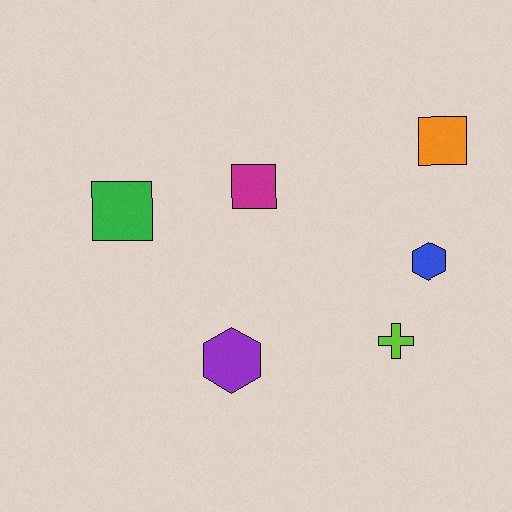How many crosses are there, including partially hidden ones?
There is 1 cross.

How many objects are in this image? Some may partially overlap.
There are 6 objects.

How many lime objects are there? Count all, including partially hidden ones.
There is 1 lime object.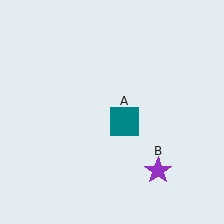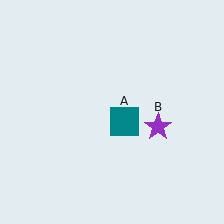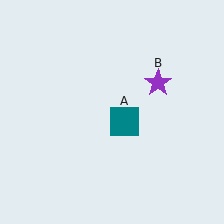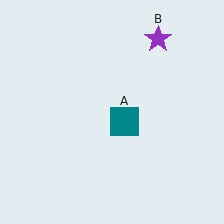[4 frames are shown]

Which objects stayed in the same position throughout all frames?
Teal square (object A) remained stationary.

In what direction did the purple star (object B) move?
The purple star (object B) moved up.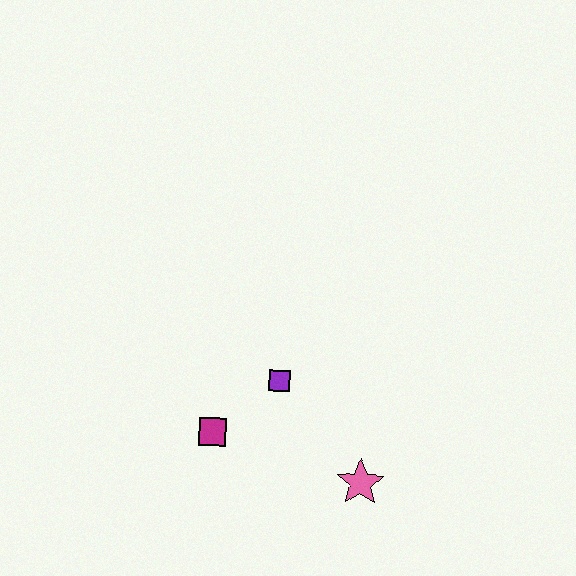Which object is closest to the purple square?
The magenta square is closest to the purple square.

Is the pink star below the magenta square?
Yes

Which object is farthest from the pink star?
The magenta square is farthest from the pink star.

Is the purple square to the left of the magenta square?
No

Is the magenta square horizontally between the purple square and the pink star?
No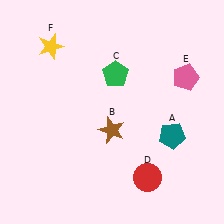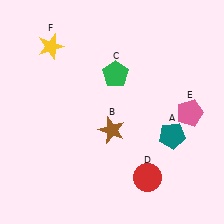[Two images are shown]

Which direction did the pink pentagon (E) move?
The pink pentagon (E) moved down.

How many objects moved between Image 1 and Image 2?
1 object moved between the two images.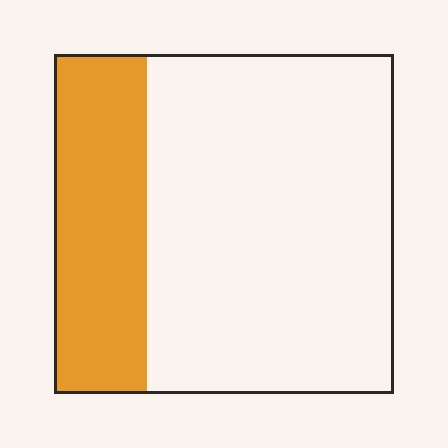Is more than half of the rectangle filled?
No.